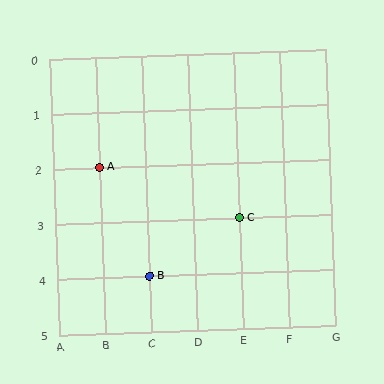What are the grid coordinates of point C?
Point C is at grid coordinates (E, 3).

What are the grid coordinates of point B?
Point B is at grid coordinates (C, 4).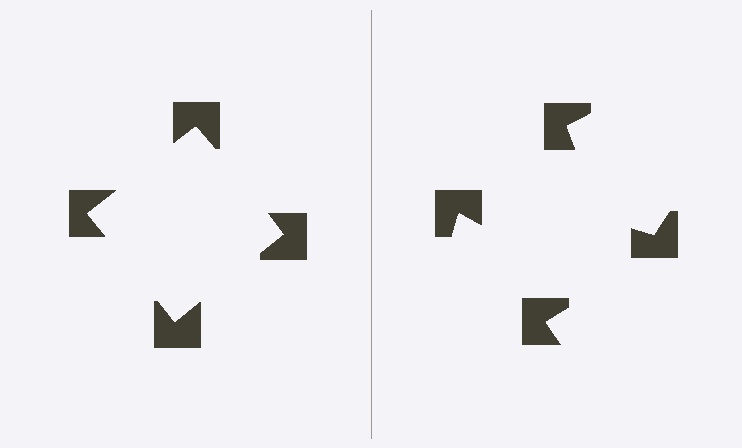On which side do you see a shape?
An illusory square appears on the left side. On the right side the wedge cuts are rotated, so no coherent shape forms.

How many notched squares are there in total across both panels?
8 — 4 on each side.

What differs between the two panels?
The notched squares are positioned identically on both sides; only the wedge orientations differ. On the left they align to a square; on the right they are misaligned.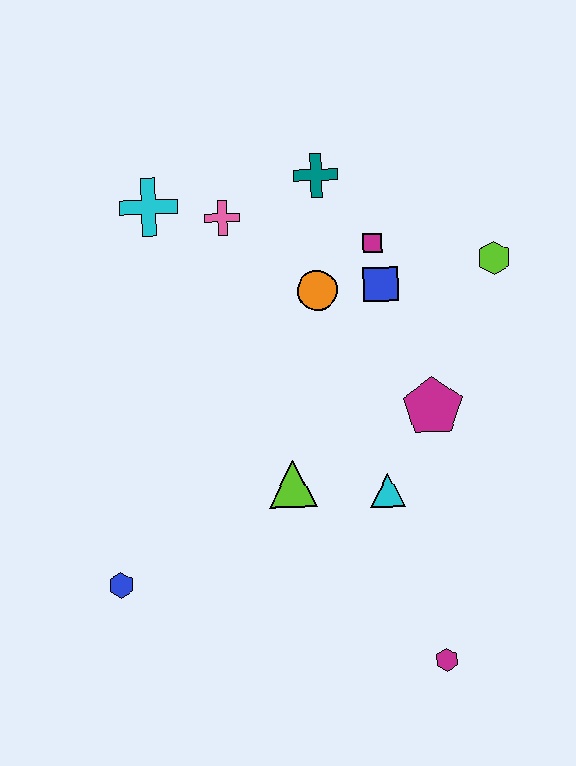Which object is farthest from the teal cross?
The magenta hexagon is farthest from the teal cross.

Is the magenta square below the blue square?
No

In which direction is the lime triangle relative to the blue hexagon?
The lime triangle is to the right of the blue hexagon.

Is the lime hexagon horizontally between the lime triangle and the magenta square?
No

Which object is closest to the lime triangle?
The cyan triangle is closest to the lime triangle.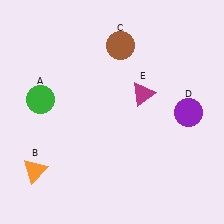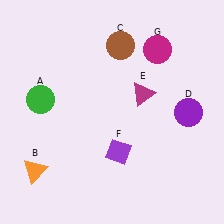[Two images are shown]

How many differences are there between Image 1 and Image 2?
There are 2 differences between the two images.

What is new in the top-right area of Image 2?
A magenta circle (G) was added in the top-right area of Image 2.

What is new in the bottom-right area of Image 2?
A purple diamond (F) was added in the bottom-right area of Image 2.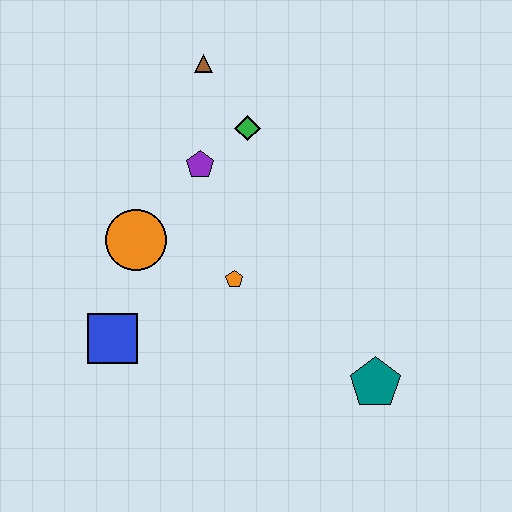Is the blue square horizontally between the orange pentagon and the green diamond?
No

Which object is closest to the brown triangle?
The green diamond is closest to the brown triangle.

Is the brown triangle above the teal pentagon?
Yes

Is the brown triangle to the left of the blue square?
No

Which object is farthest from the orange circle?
The teal pentagon is farthest from the orange circle.